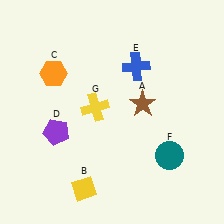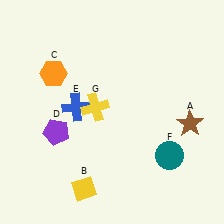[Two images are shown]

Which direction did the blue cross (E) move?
The blue cross (E) moved left.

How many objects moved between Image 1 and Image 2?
2 objects moved between the two images.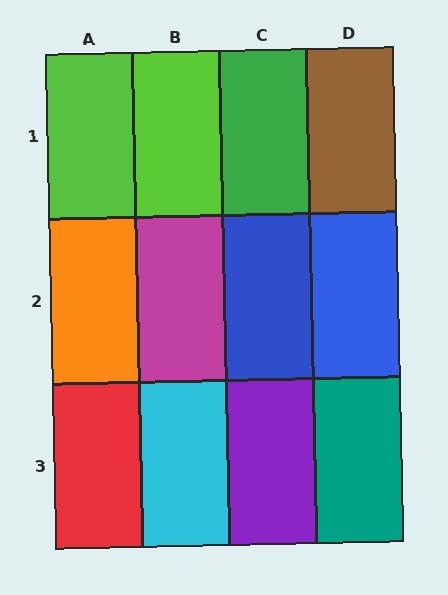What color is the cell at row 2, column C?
Blue.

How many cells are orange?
1 cell is orange.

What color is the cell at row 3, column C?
Purple.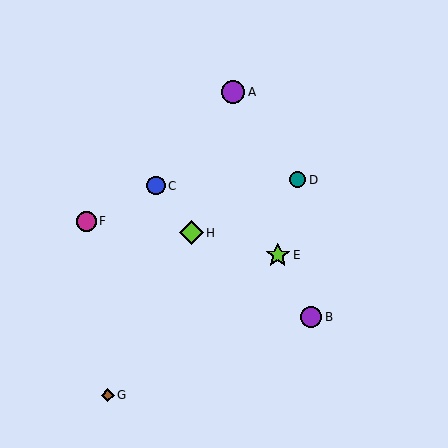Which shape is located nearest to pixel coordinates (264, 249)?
The lime star (labeled E) at (278, 255) is nearest to that location.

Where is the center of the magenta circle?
The center of the magenta circle is at (87, 221).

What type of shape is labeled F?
Shape F is a magenta circle.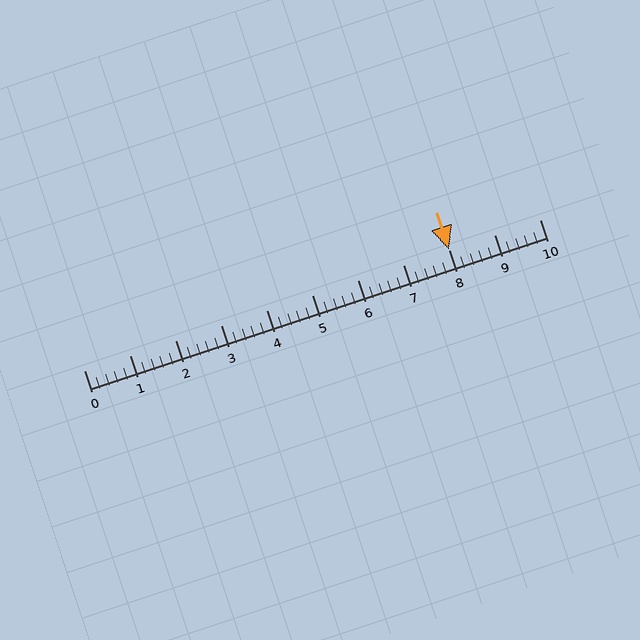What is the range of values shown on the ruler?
The ruler shows values from 0 to 10.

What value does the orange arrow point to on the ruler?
The orange arrow points to approximately 8.0.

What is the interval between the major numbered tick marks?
The major tick marks are spaced 1 units apart.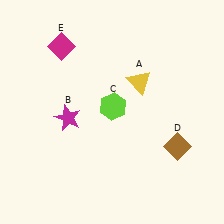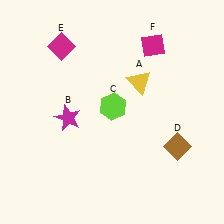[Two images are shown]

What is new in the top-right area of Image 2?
A magenta diamond (F) was added in the top-right area of Image 2.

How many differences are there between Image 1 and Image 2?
There is 1 difference between the two images.